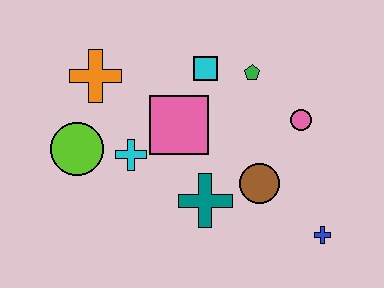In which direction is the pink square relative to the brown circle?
The pink square is to the left of the brown circle.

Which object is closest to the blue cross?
The brown circle is closest to the blue cross.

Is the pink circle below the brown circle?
No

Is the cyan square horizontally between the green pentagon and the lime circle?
Yes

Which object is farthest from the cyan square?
The blue cross is farthest from the cyan square.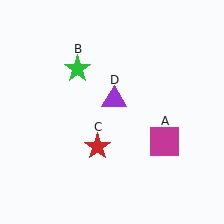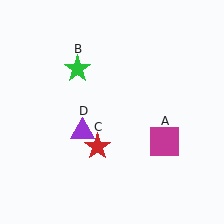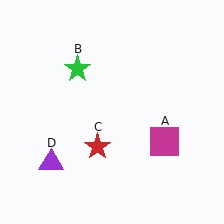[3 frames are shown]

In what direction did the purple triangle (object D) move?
The purple triangle (object D) moved down and to the left.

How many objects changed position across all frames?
1 object changed position: purple triangle (object D).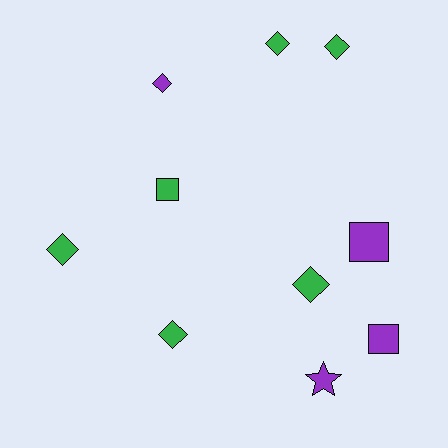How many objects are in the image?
There are 10 objects.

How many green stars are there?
There are no green stars.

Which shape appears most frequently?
Diamond, with 6 objects.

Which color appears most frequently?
Green, with 6 objects.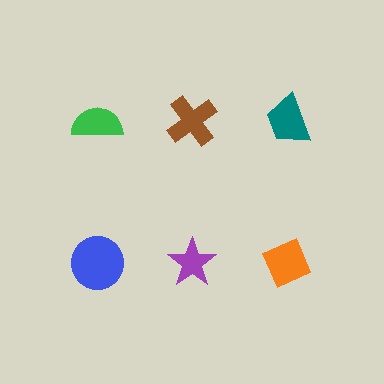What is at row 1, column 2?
A brown cross.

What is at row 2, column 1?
A blue circle.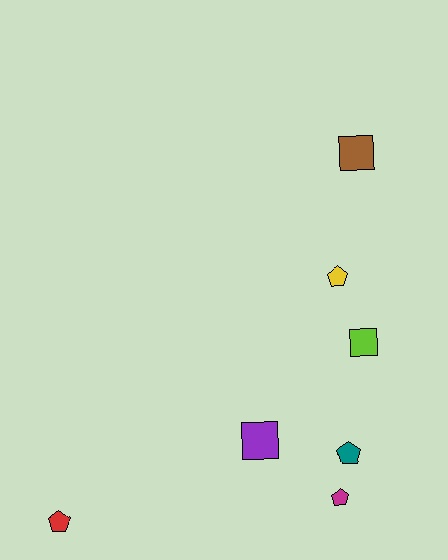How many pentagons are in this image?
There are 4 pentagons.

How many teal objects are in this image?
There is 1 teal object.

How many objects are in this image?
There are 7 objects.